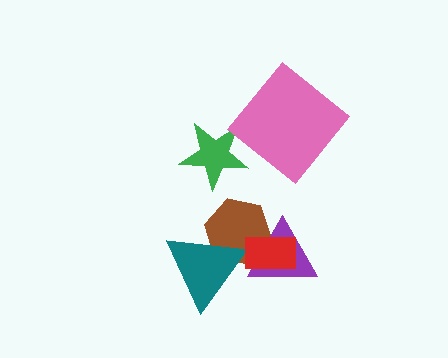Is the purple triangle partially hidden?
Yes, it is partially covered by another shape.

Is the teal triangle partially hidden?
No, no other shape covers it.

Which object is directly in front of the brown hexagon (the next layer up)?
The purple triangle is directly in front of the brown hexagon.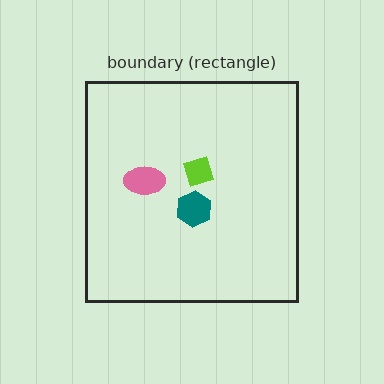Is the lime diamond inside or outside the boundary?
Inside.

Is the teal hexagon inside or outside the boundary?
Inside.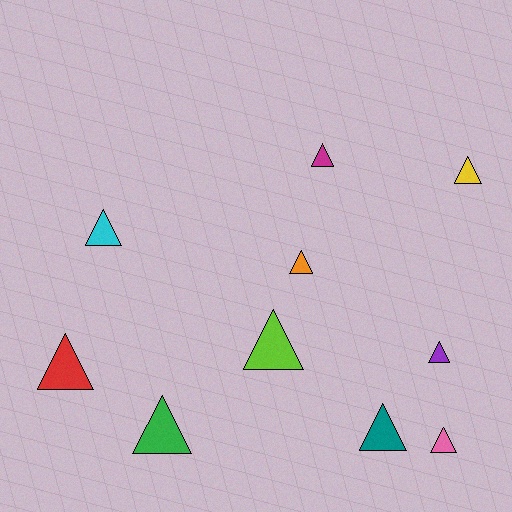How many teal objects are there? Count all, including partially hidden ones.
There is 1 teal object.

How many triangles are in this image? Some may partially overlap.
There are 10 triangles.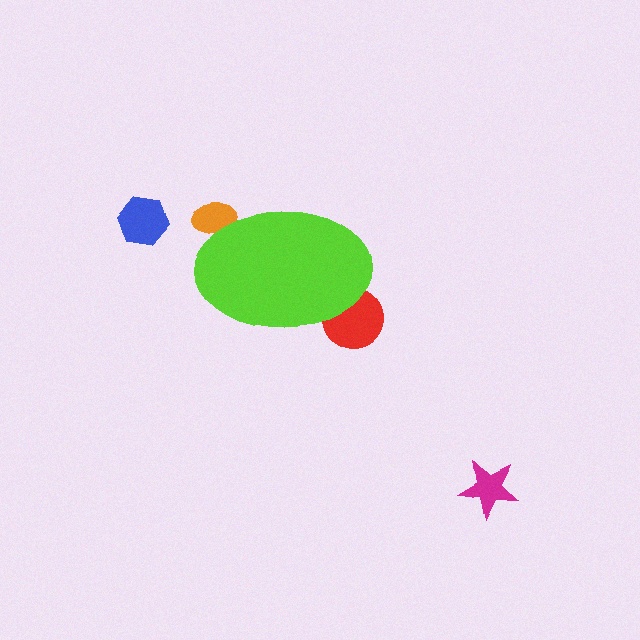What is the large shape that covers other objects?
A lime ellipse.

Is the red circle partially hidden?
Yes, the red circle is partially hidden behind the lime ellipse.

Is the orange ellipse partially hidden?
Yes, the orange ellipse is partially hidden behind the lime ellipse.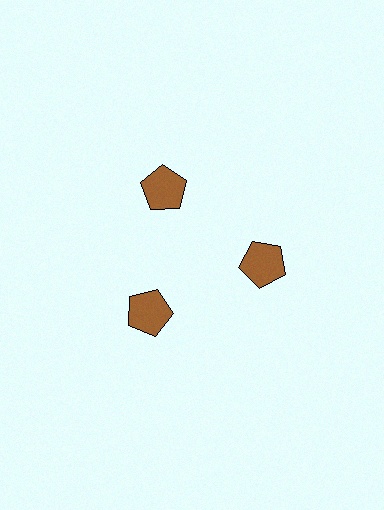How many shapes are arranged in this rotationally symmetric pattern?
There are 3 shapes, arranged in 3 groups of 1.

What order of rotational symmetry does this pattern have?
This pattern has 3-fold rotational symmetry.